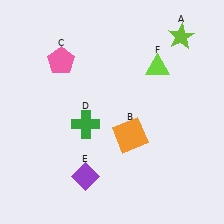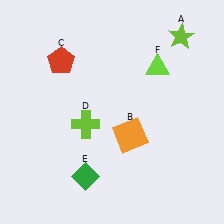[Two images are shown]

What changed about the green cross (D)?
In Image 1, D is green. In Image 2, it changed to lime.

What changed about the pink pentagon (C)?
In Image 1, C is pink. In Image 2, it changed to red.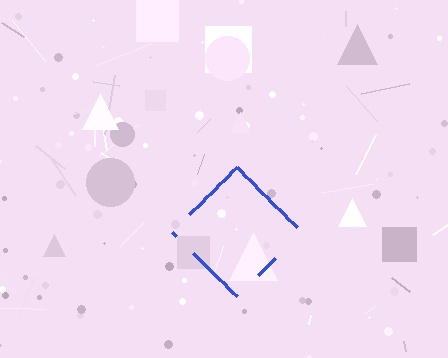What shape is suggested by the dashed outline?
The dashed outline suggests a diamond.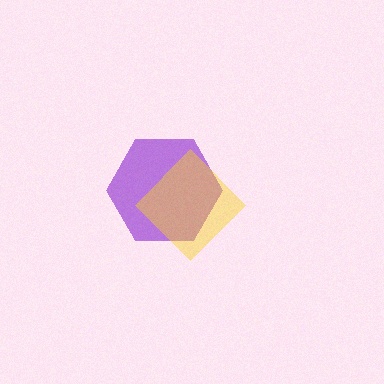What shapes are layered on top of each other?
The layered shapes are: a purple hexagon, a yellow diamond.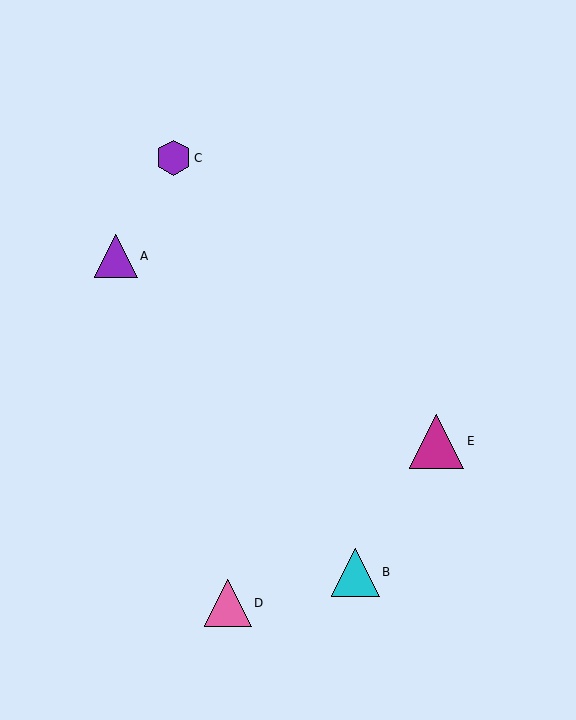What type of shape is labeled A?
Shape A is a purple triangle.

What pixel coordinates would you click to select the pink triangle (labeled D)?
Click at (228, 603) to select the pink triangle D.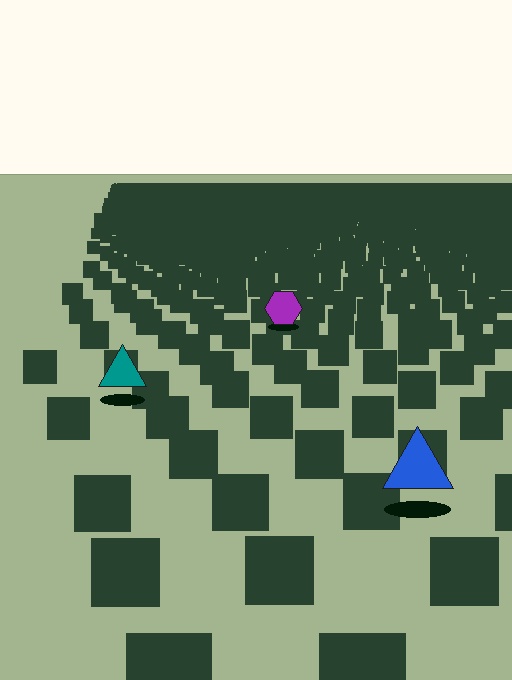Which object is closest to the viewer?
The blue triangle is closest. The texture marks near it are larger and more spread out.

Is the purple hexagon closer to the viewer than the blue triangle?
No. The blue triangle is closer — you can tell from the texture gradient: the ground texture is coarser near it.